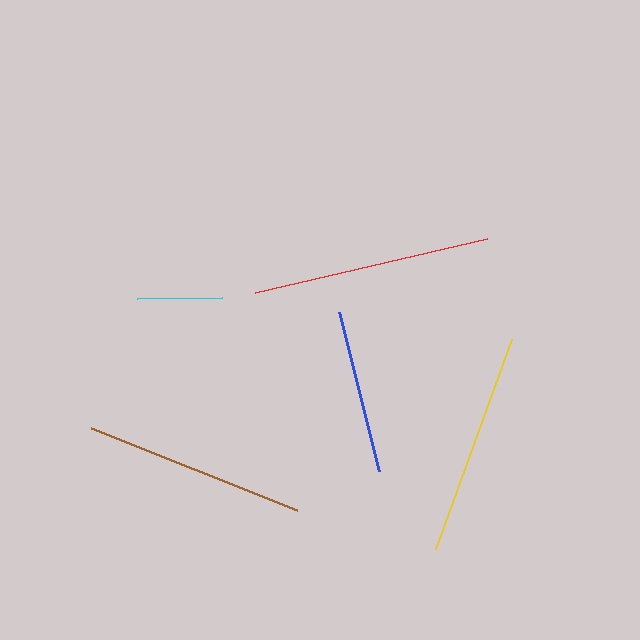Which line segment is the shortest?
The cyan line is the shortest at approximately 85 pixels.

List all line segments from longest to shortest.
From longest to shortest: red, yellow, brown, blue, cyan.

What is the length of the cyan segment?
The cyan segment is approximately 85 pixels long.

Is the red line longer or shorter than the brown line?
The red line is longer than the brown line.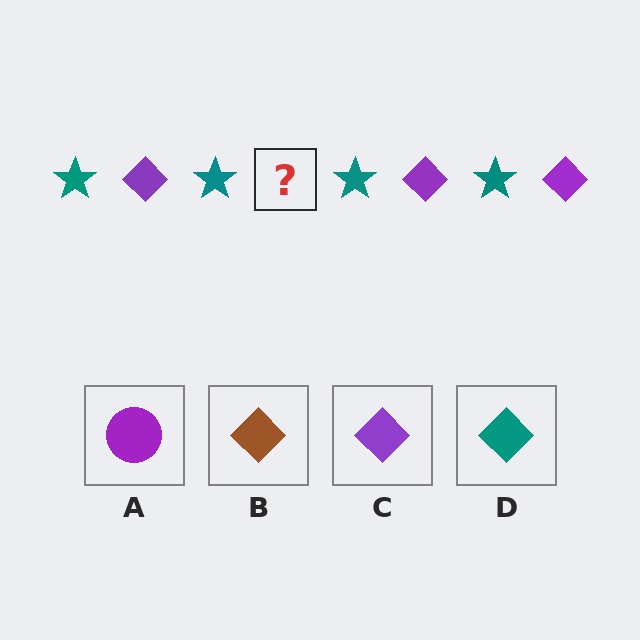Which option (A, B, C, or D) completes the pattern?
C.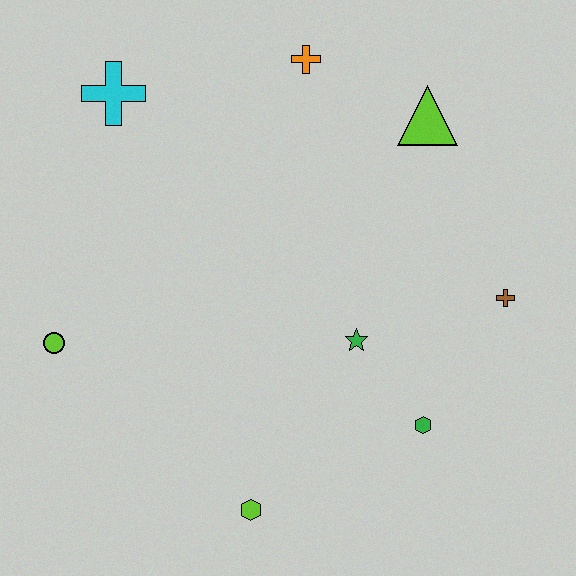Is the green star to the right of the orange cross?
Yes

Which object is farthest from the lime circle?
The brown cross is farthest from the lime circle.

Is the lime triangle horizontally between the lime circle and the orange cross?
No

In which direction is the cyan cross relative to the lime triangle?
The cyan cross is to the left of the lime triangle.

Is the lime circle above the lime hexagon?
Yes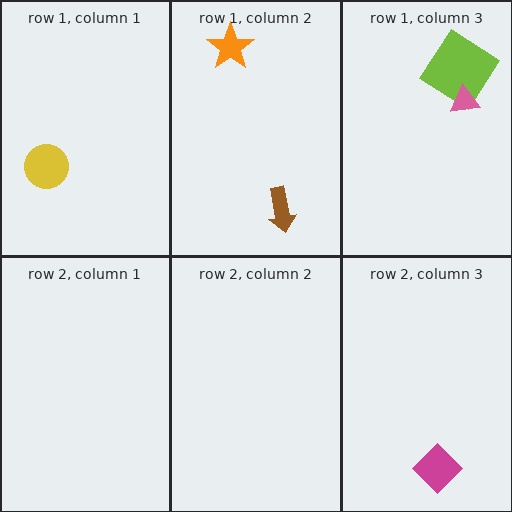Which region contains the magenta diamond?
The row 2, column 3 region.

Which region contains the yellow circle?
The row 1, column 1 region.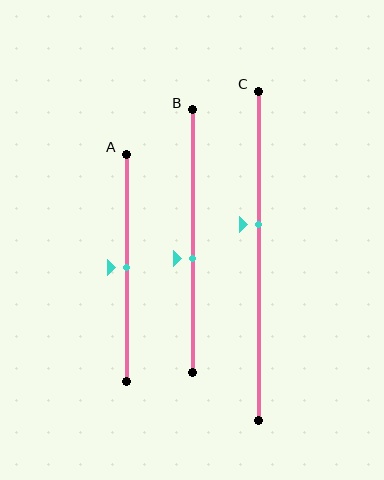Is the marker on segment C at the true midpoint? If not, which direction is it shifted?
No, the marker on segment C is shifted upward by about 10% of the segment length.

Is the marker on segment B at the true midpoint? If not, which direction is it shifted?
No, the marker on segment B is shifted downward by about 7% of the segment length.